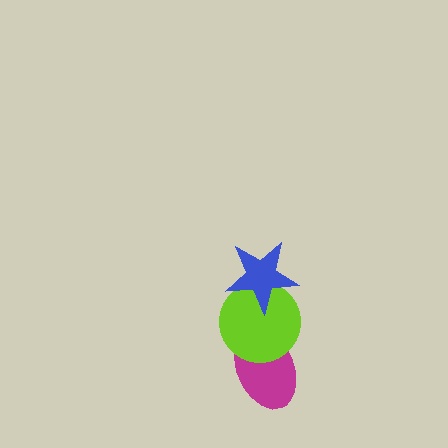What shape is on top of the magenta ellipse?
The lime circle is on top of the magenta ellipse.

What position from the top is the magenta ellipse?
The magenta ellipse is 3rd from the top.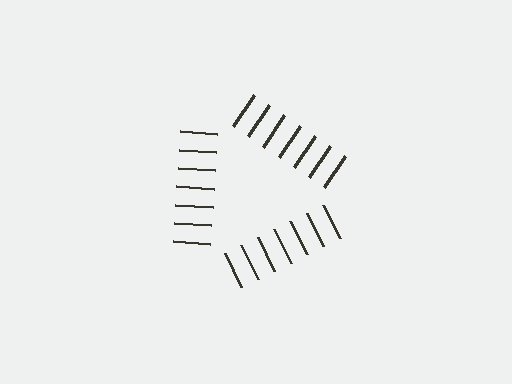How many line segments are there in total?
21 — 7 along each of the 3 edges.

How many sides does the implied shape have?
3 sides — the line-ends trace a triangle.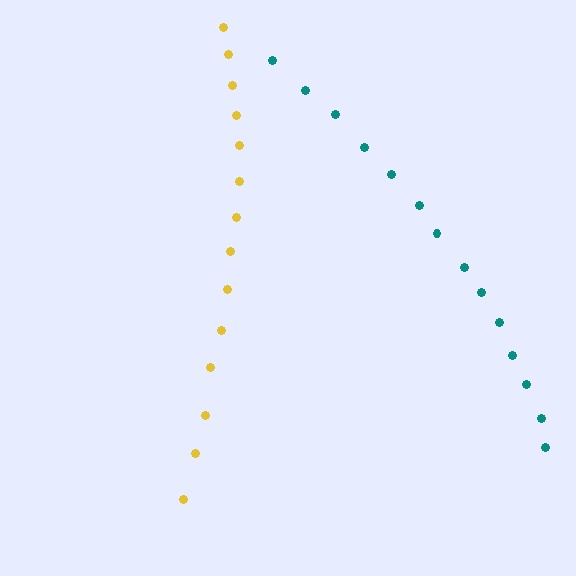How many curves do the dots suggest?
There are 2 distinct paths.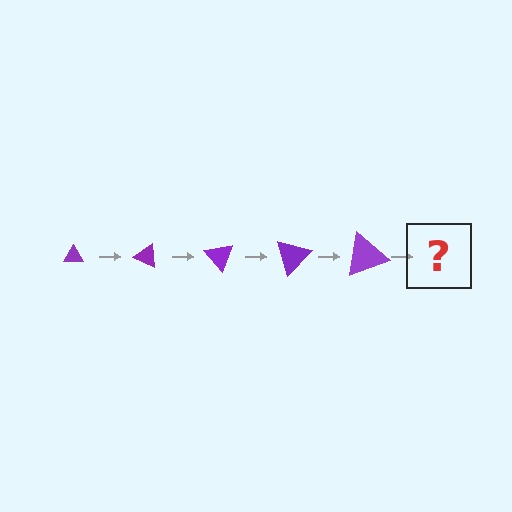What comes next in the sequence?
The next element should be a triangle, larger than the previous one and rotated 125 degrees from the start.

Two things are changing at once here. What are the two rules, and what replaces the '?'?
The two rules are that the triangle grows larger each step and it rotates 25 degrees each step. The '?' should be a triangle, larger than the previous one and rotated 125 degrees from the start.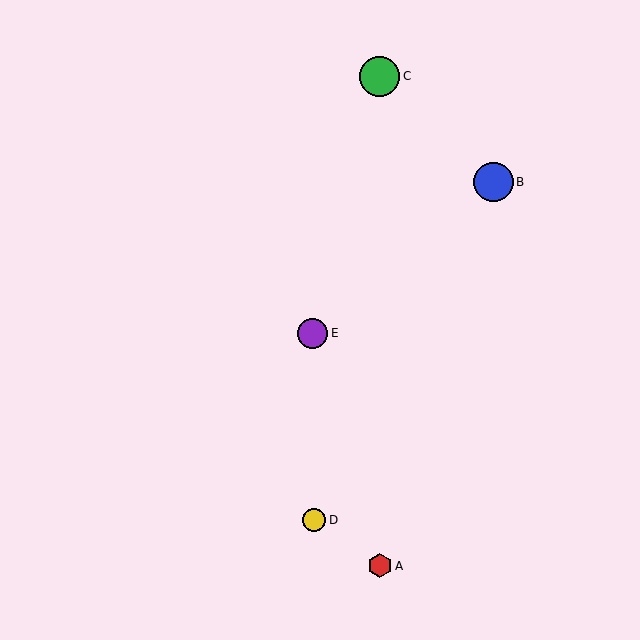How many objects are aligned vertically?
2 objects (A, C) are aligned vertically.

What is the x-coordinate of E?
Object E is at x≈313.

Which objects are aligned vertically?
Objects A, C are aligned vertically.